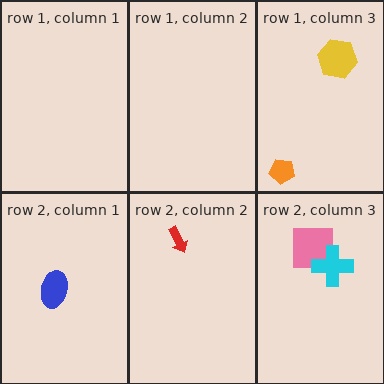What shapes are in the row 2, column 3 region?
The pink square, the cyan cross.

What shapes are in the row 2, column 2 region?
The red arrow.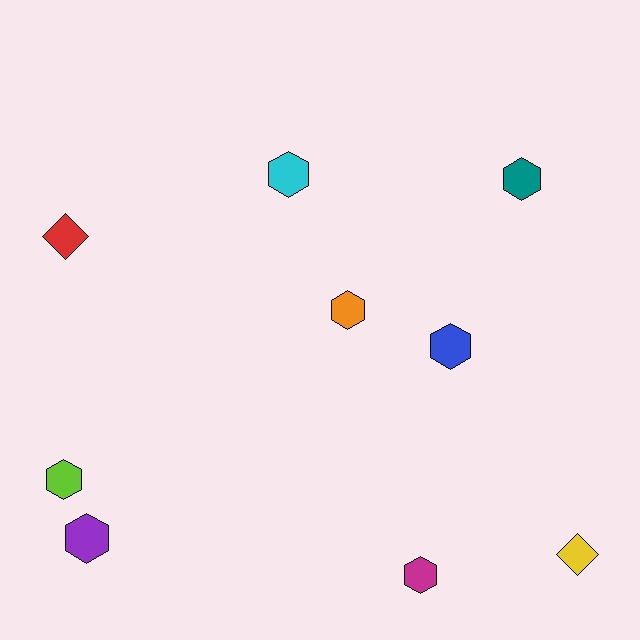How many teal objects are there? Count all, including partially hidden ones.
There is 1 teal object.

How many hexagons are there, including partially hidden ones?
There are 7 hexagons.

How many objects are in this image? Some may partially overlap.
There are 9 objects.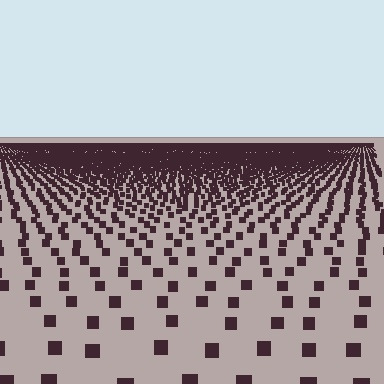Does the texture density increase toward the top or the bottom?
Density increases toward the top.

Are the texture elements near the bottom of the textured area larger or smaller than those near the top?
Larger. Near the bottom, elements are closer to the viewer and appear at a bigger on-screen size.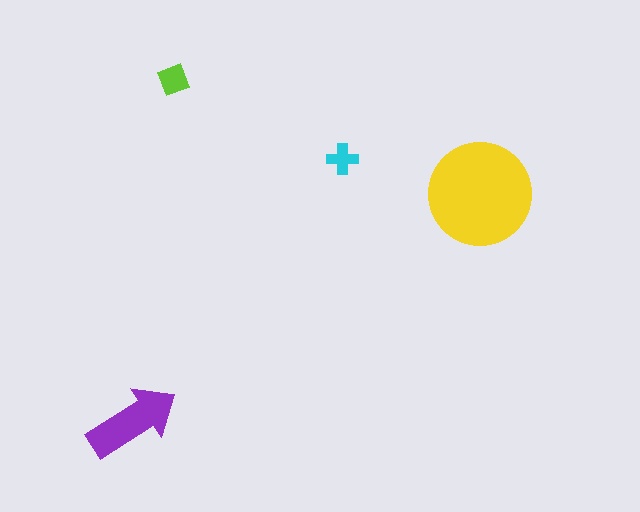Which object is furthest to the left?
The purple arrow is leftmost.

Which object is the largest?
The yellow circle.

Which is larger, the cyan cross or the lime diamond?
The lime diamond.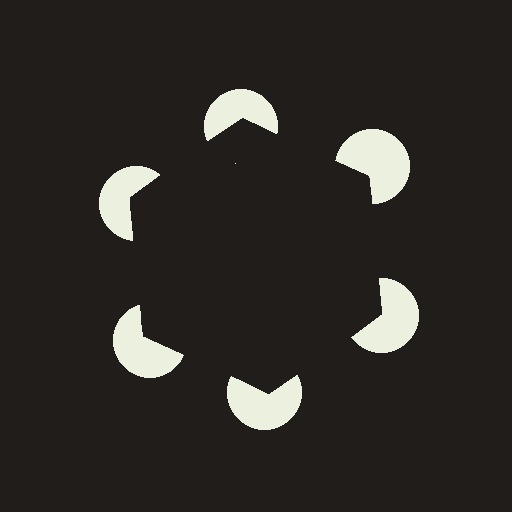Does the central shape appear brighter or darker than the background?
It typically appears slightly darker than the background, even though no actual brightness change is drawn.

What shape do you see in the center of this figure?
An illusory hexagon — its edges are inferred from the aligned wedge cuts in the pac-man discs, not physically drawn.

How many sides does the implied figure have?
6 sides.